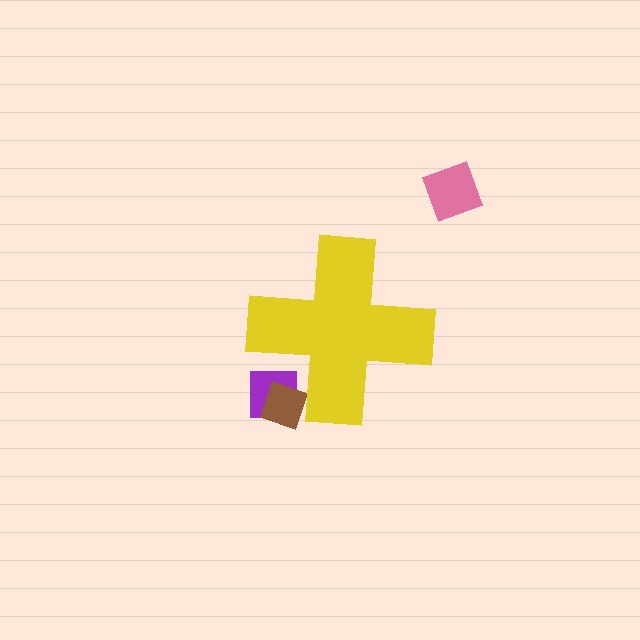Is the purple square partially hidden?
Yes, the purple square is partially hidden behind the yellow cross.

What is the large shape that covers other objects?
A yellow cross.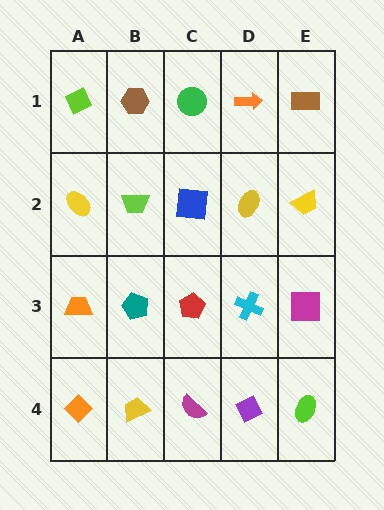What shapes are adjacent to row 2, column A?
A lime diamond (row 1, column A), an orange trapezoid (row 3, column A), a lime trapezoid (row 2, column B).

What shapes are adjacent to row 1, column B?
A lime trapezoid (row 2, column B), a lime diamond (row 1, column A), a green circle (row 1, column C).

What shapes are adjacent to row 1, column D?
A yellow ellipse (row 2, column D), a green circle (row 1, column C), a brown rectangle (row 1, column E).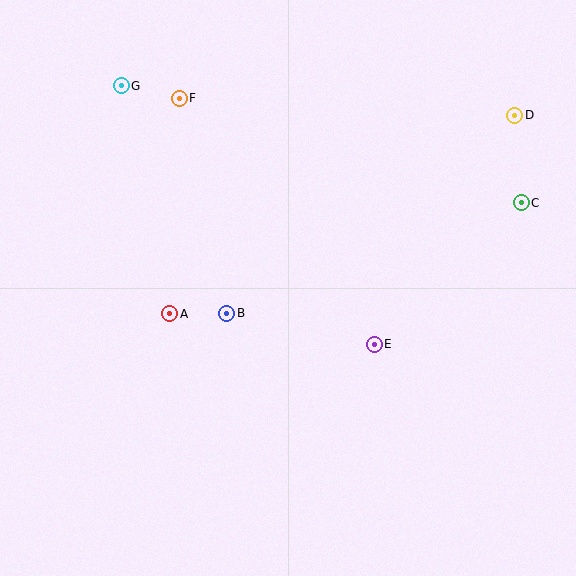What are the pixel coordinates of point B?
Point B is at (227, 313).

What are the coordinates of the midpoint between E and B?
The midpoint between E and B is at (300, 329).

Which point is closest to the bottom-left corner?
Point A is closest to the bottom-left corner.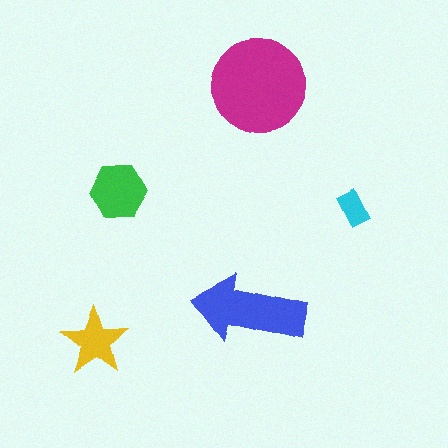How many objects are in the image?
There are 5 objects in the image.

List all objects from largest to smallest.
The magenta circle, the blue arrow, the green hexagon, the yellow star, the cyan rectangle.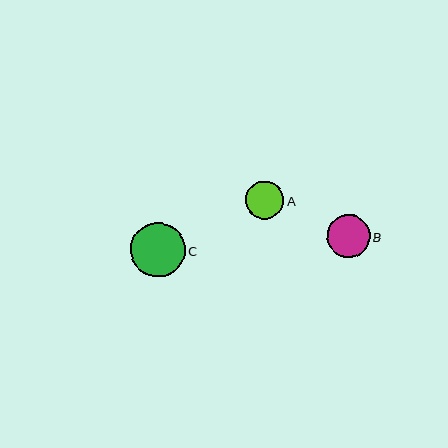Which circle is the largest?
Circle C is the largest with a size of approximately 54 pixels.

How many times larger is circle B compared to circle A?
Circle B is approximately 1.1 times the size of circle A.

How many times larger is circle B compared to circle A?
Circle B is approximately 1.1 times the size of circle A.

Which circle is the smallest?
Circle A is the smallest with a size of approximately 38 pixels.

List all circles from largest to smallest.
From largest to smallest: C, B, A.